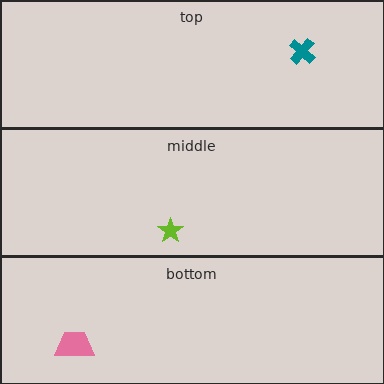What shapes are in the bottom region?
The pink trapezoid.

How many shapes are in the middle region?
1.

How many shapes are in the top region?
1.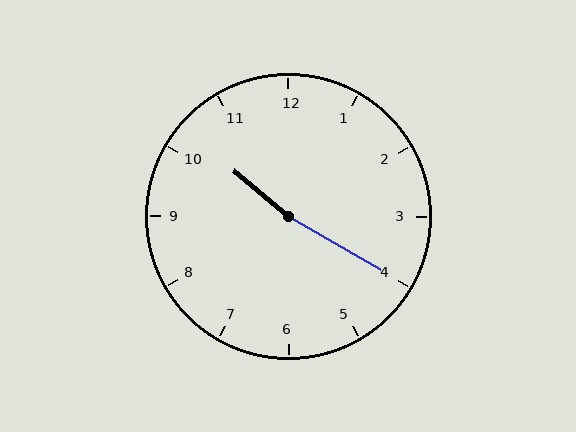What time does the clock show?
10:20.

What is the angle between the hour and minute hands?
Approximately 170 degrees.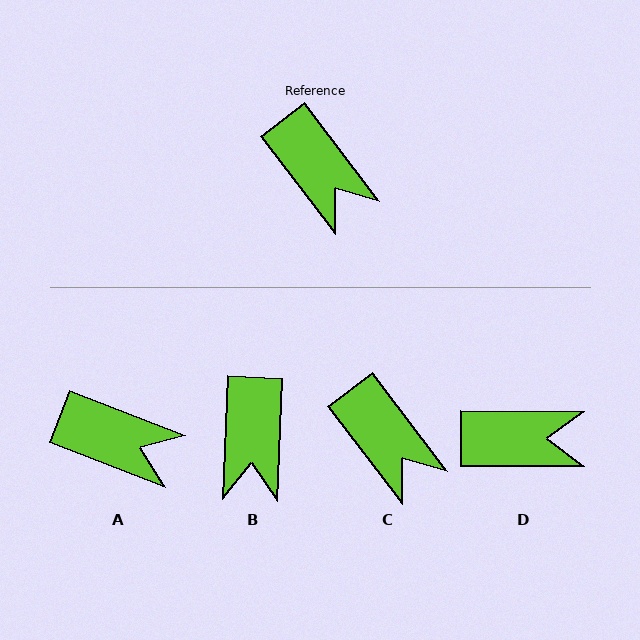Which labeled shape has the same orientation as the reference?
C.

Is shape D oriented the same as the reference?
No, it is off by about 52 degrees.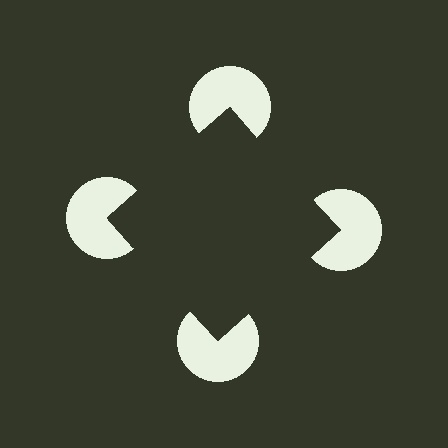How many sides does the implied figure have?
4 sides.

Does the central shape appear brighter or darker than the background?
It typically appears slightly darker than the background, even though no actual brightness change is drawn.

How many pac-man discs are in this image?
There are 4 — one at each vertex of the illusory square.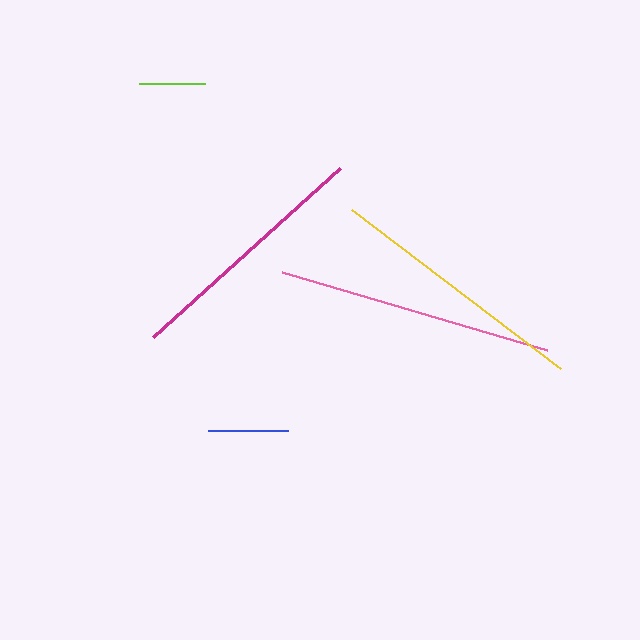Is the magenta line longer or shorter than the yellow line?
The yellow line is longer than the magenta line.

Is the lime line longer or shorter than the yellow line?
The yellow line is longer than the lime line.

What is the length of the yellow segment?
The yellow segment is approximately 263 pixels long.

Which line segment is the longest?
The pink line is the longest at approximately 277 pixels.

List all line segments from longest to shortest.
From longest to shortest: pink, yellow, magenta, blue, lime.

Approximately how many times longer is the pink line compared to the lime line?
The pink line is approximately 4.2 times the length of the lime line.